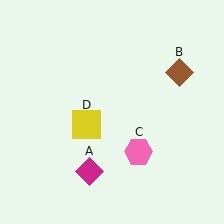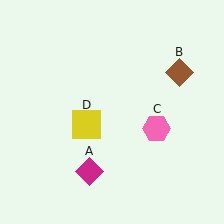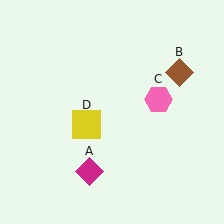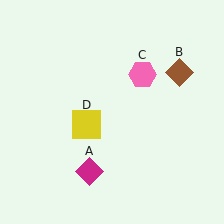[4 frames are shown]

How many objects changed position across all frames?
1 object changed position: pink hexagon (object C).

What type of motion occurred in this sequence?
The pink hexagon (object C) rotated counterclockwise around the center of the scene.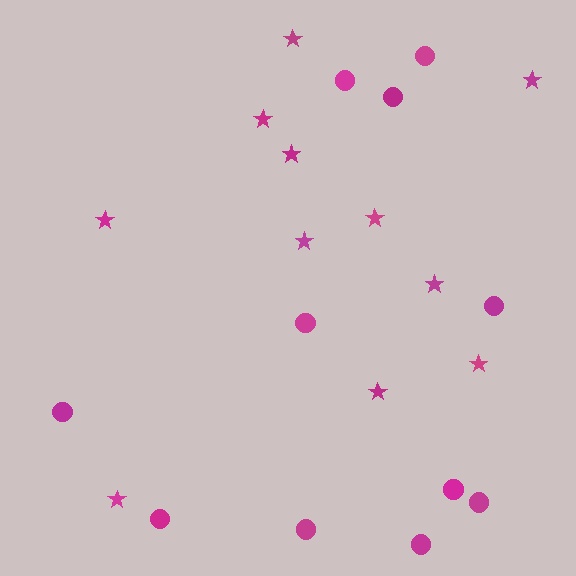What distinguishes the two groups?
There are 2 groups: one group of stars (11) and one group of circles (11).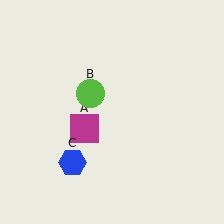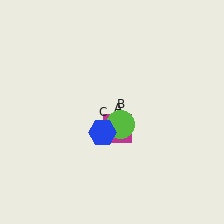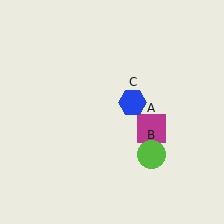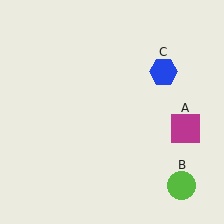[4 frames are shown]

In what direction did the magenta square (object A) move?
The magenta square (object A) moved right.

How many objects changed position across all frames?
3 objects changed position: magenta square (object A), lime circle (object B), blue hexagon (object C).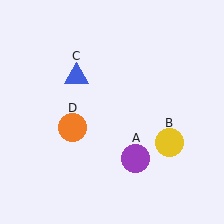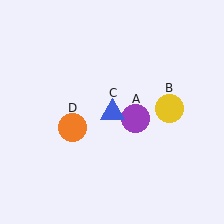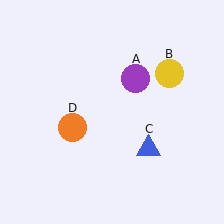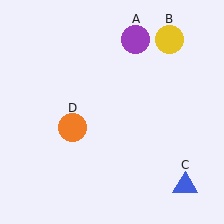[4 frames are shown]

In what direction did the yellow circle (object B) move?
The yellow circle (object B) moved up.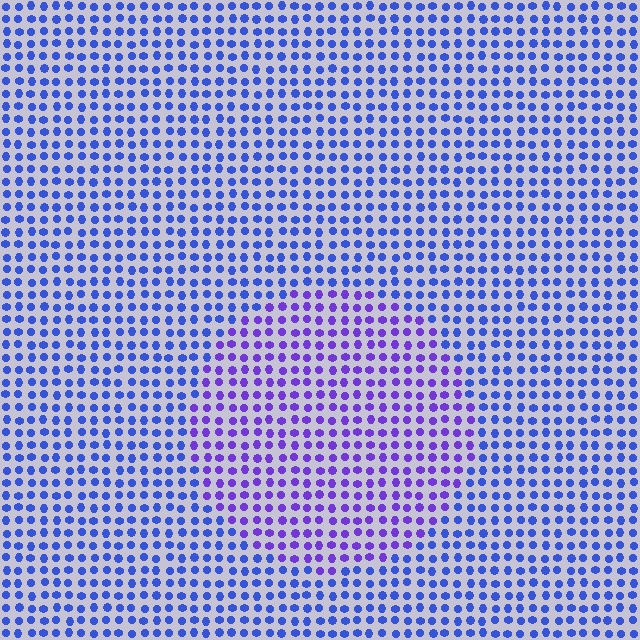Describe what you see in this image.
The image is filled with small blue elements in a uniform arrangement. A circle-shaped region is visible where the elements are tinted to a slightly different hue, forming a subtle color boundary.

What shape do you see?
I see a circle.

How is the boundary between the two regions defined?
The boundary is defined purely by a slight shift in hue (about 33 degrees). Spacing, size, and orientation are identical on both sides.